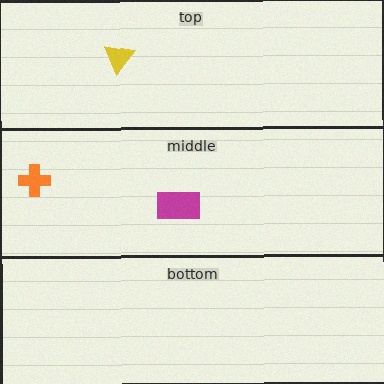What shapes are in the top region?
The yellow triangle.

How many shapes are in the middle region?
2.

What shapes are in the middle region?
The magenta rectangle, the orange cross.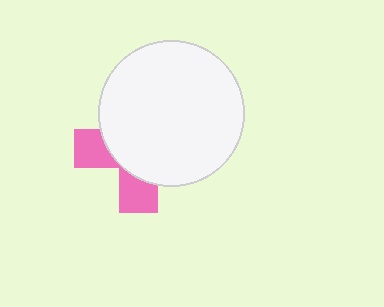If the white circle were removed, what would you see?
You would see the complete pink cross.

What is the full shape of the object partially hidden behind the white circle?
The partially hidden object is a pink cross.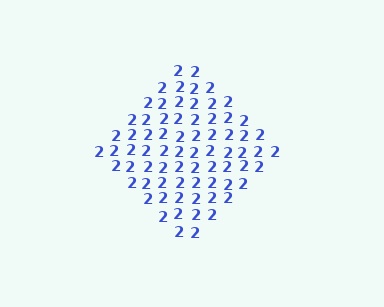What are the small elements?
The small elements are digit 2's.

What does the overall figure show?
The overall figure shows a diamond.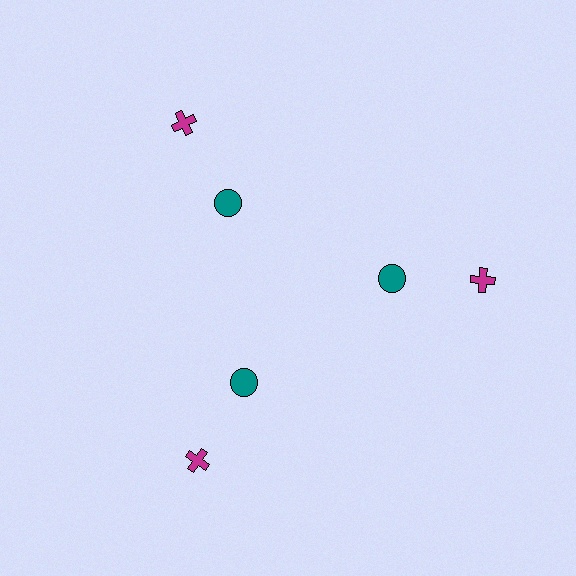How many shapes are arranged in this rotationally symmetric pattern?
There are 6 shapes, arranged in 3 groups of 2.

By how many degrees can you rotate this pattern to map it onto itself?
The pattern maps onto itself every 120 degrees of rotation.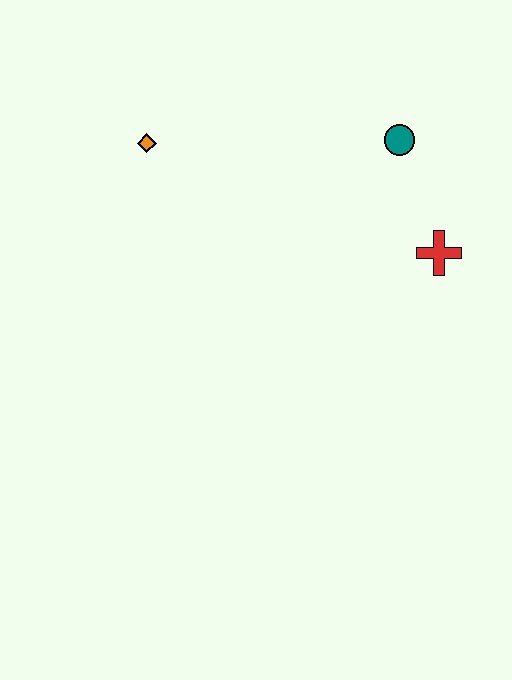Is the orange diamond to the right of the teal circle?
No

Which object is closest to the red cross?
The teal circle is closest to the red cross.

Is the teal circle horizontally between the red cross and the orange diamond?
Yes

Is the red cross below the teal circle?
Yes